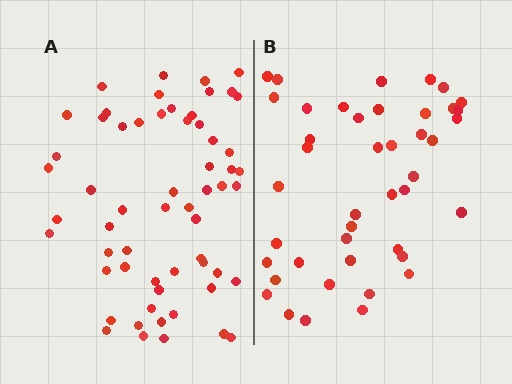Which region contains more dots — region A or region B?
Region A (the left region) has more dots.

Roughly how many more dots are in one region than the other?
Region A has approximately 15 more dots than region B.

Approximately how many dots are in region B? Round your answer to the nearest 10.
About 40 dots. (The exact count is 43, which rounds to 40.)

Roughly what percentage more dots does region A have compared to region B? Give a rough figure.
About 35% more.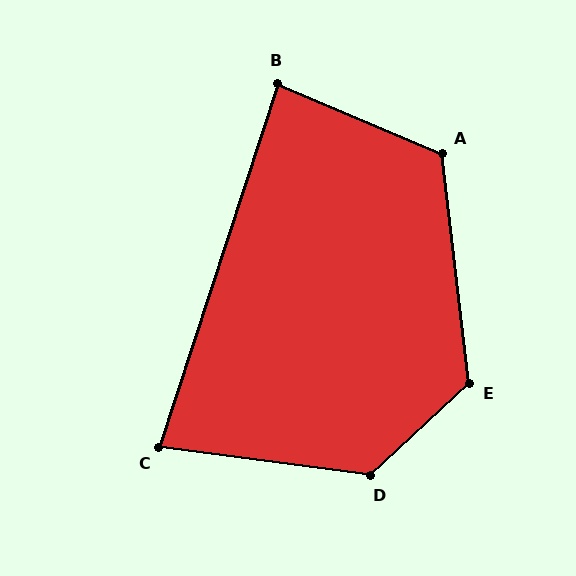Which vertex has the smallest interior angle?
C, at approximately 80 degrees.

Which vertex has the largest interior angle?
D, at approximately 129 degrees.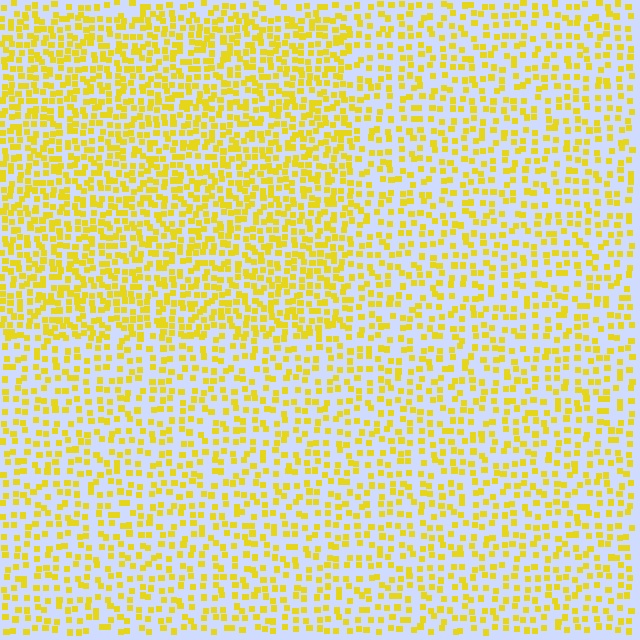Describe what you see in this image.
The image contains small yellow elements arranged at two different densities. A rectangle-shaped region is visible where the elements are more densely packed than the surrounding area.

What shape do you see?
I see a rectangle.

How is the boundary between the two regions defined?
The boundary is defined by a change in element density (approximately 1.7x ratio). All elements are the same color, size, and shape.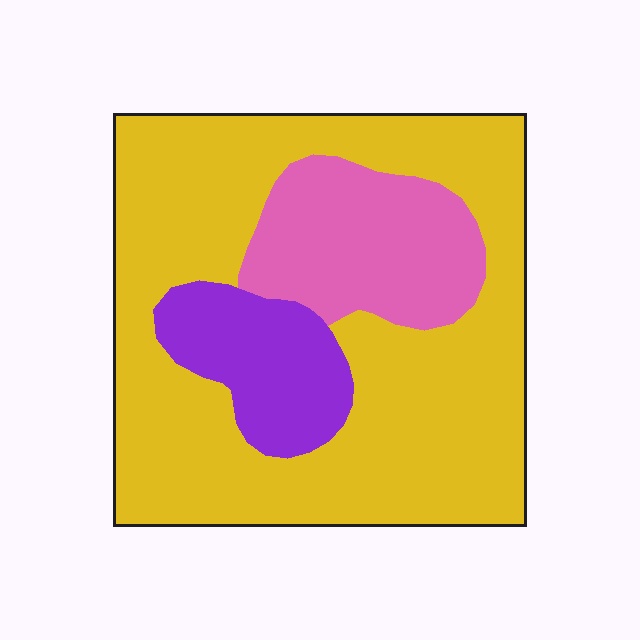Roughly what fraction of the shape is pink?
Pink covers about 20% of the shape.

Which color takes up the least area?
Purple, at roughly 15%.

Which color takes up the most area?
Yellow, at roughly 70%.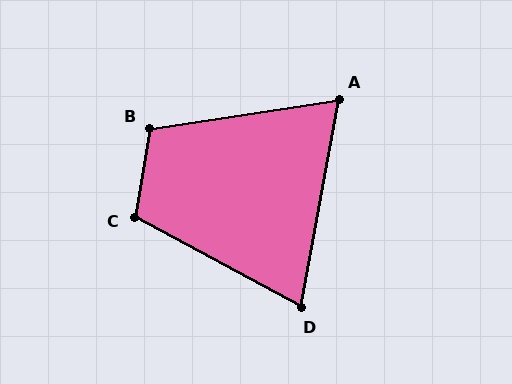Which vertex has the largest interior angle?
C, at approximately 109 degrees.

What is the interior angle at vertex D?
Approximately 72 degrees (acute).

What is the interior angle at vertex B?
Approximately 108 degrees (obtuse).